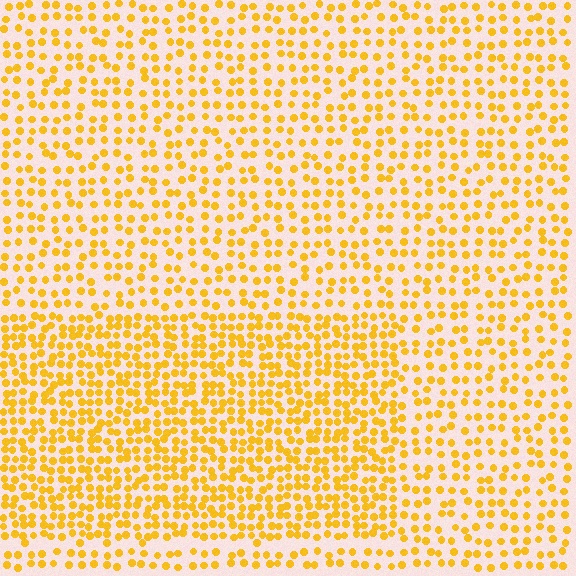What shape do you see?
I see a rectangle.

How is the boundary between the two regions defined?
The boundary is defined by a change in element density (approximately 1.7x ratio). All elements are the same color, size, and shape.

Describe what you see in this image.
The image contains small yellow elements arranged at two different densities. A rectangle-shaped region is visible where the elements are more densely packed than the surrounding area.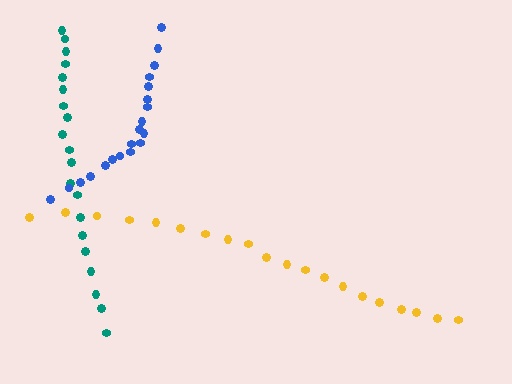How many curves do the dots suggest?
There are 3 distinct paths.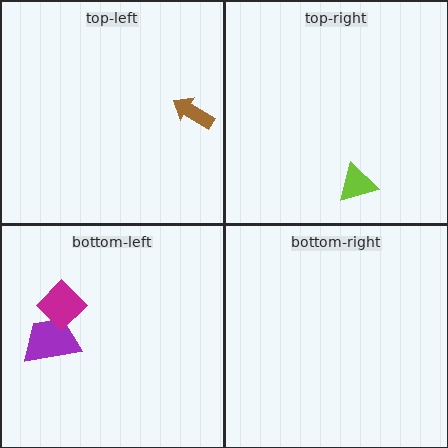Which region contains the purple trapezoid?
The bottom-left region.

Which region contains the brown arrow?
The top-left region.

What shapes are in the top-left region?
The brown arrow.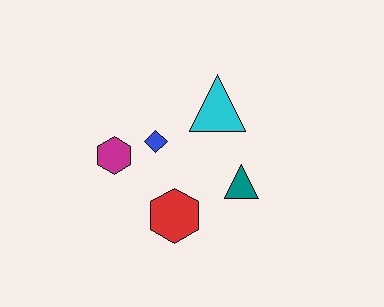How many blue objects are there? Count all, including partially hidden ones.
There is 1 blue object.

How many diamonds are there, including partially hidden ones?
There is 1 diamond.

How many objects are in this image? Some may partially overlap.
There are 5 objects.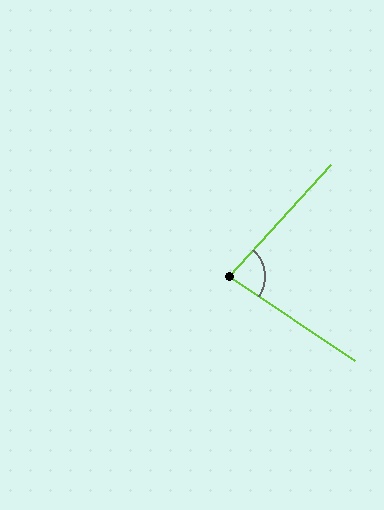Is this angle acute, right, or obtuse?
It is acute.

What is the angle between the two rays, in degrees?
Approximately 82 degrees.